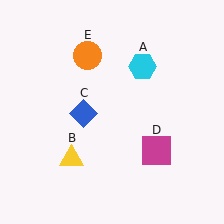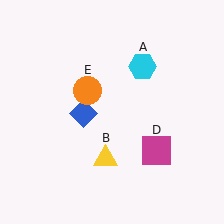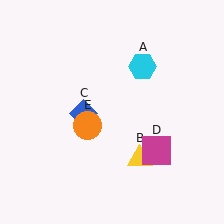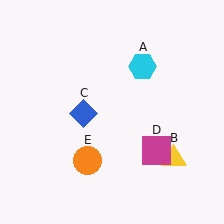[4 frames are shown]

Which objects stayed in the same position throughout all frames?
Cyan hexagon (object A) and blue diamond (object C) and magenta square (object D) remained stationary.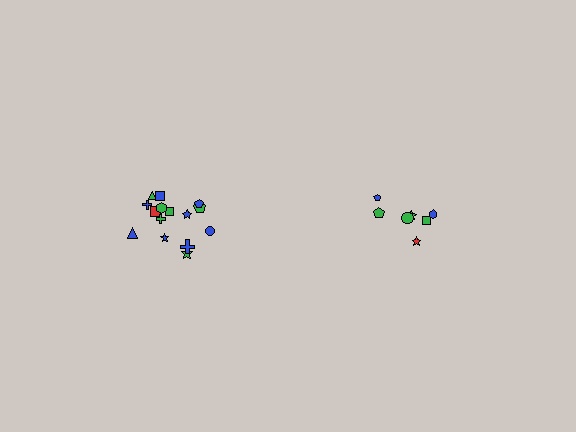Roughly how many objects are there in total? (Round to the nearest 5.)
Roughly 20 objects in total.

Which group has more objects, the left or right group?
The left group.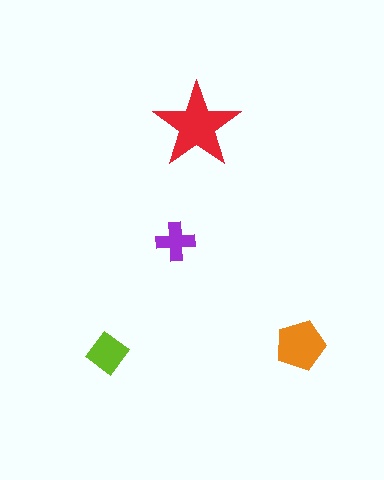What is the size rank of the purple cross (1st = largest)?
4th.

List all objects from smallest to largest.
The purple cross, the lime diamond, the orange pentagon, the red star.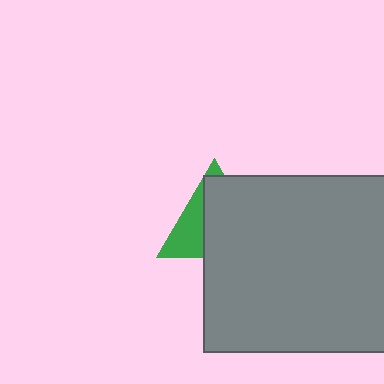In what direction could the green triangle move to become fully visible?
The green triangle could move toward the upper-left. That would shift it out from behind the gray rectangle entirely.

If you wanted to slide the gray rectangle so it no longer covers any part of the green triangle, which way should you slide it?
Slide it toward the lower-right — that is the most direct way to separate the two shapes.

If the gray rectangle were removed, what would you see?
You would see the complete green triangle.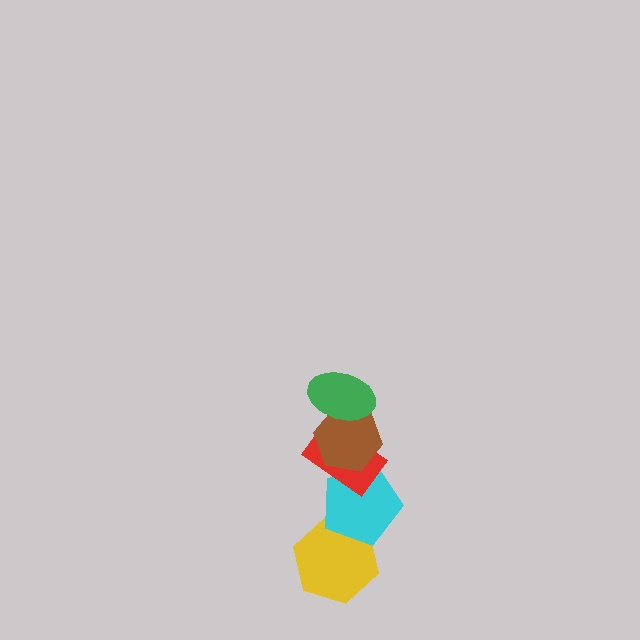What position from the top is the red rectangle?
The red rectangle is 3rd from the top.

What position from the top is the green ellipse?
The green ellipse is 1st from the top.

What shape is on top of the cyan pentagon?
The red rectangle is on top of the cyan pentagon.